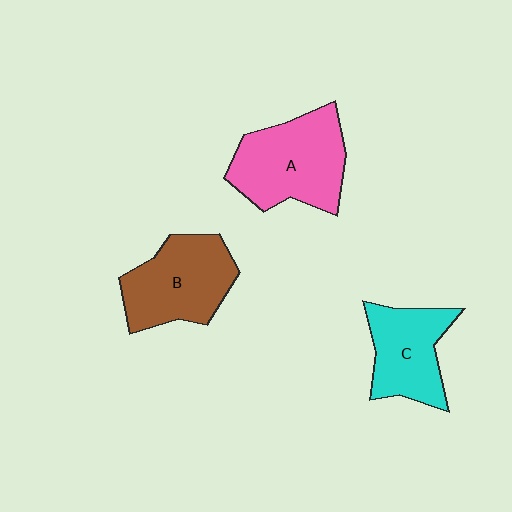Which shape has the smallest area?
Shape C (cyan).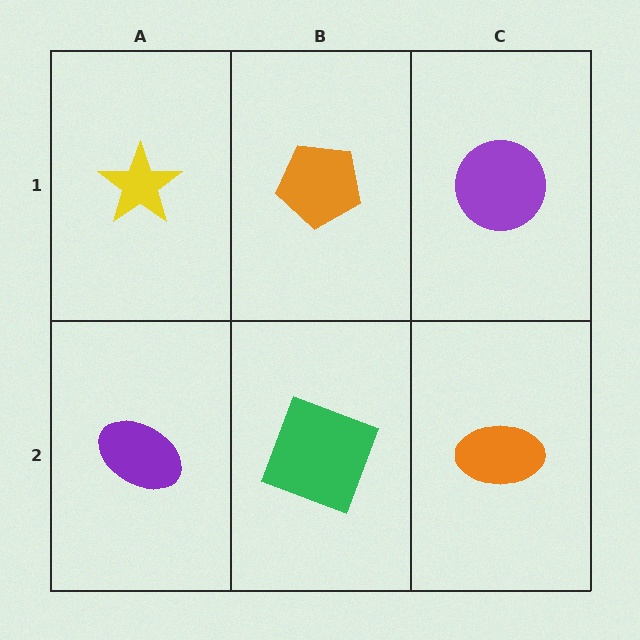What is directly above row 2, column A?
A yellow star.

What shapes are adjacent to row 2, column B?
An orange pentagon (row 1, column B), a purple ellipse (row 2, column A), an orange ellipse (row 2, column C).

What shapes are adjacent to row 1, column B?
A green square (row 2, column B), a yellow star (row 1, column A), a purple circle (row 1, column C).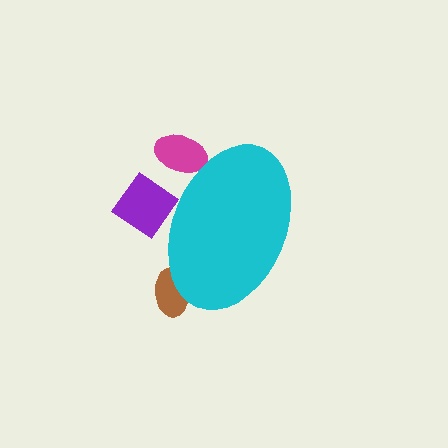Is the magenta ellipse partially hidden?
Yes, the magenta ellipse is partially hidden behind the cyan ellipse.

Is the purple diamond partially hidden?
Yes, the purple diamond is partially hidden behind the cyan ellipse.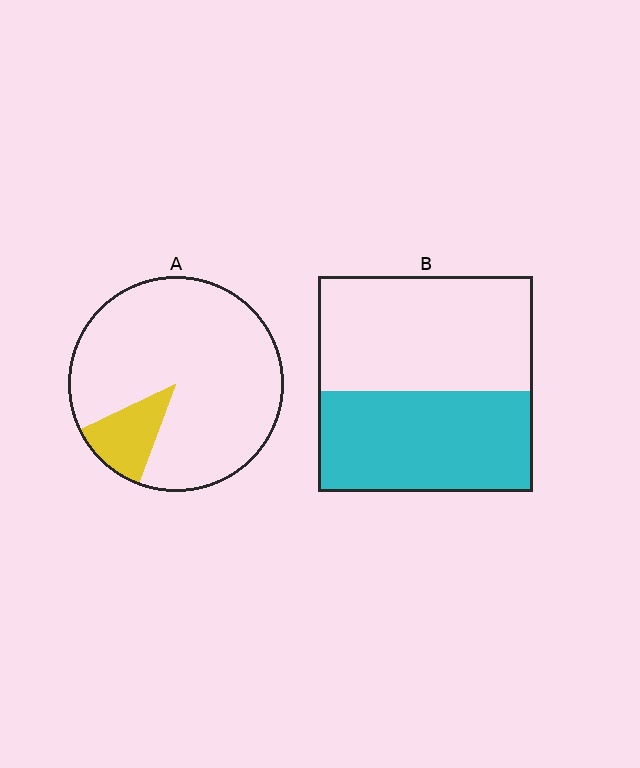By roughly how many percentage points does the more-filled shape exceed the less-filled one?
By roughly 35 percentage points (B over A).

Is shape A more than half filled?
No.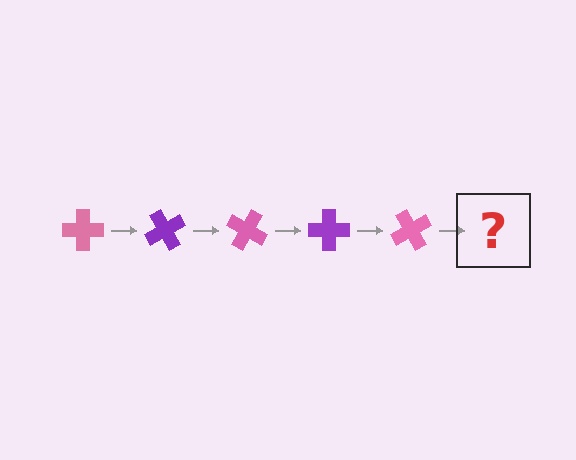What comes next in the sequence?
The next element should be a purple cross, rotated 300 degrees from the start.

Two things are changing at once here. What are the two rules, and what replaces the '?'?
The two rules are that it rotates 60 degrees each step and the color cycles through pink and purple. The '?' should be a purple cross, rotated 300 degrees from the start.